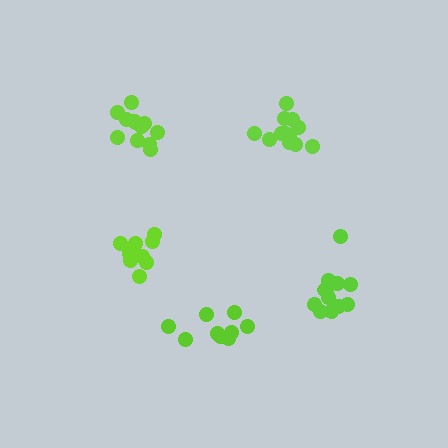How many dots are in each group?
Group 1: 12 dots, Group 2: 13 dots, Group 3: 12 dots, Group 4: 10 dots, Group 5: 9 dots (56 total).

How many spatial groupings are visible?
There are 5 spatial groupings.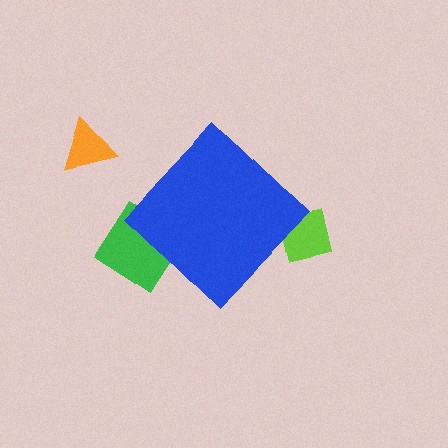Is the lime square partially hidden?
Yes, the lime square is partially hidden behind the blue diamond.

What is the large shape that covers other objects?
A blue diamond.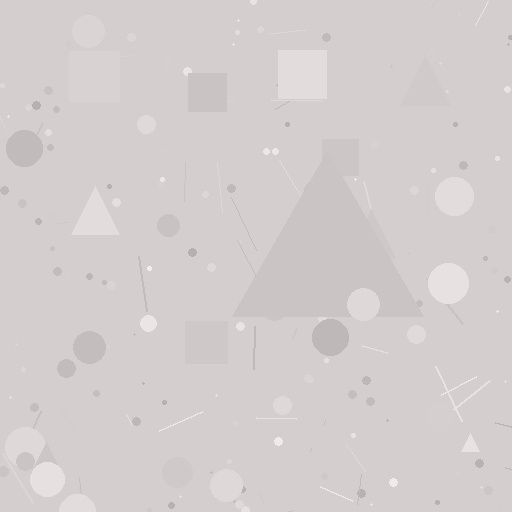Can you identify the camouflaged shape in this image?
The camouflaged shape is a triangle.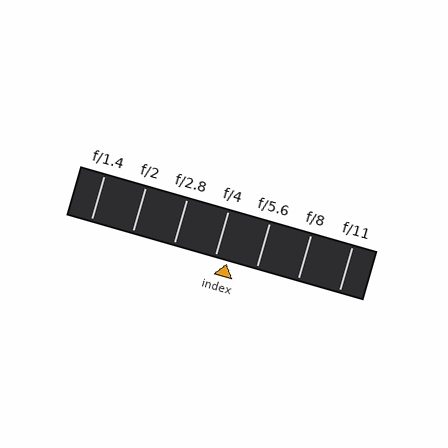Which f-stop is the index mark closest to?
The index mark is closest to f/4.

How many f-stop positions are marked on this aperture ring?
There are 7 f-stop positions marked.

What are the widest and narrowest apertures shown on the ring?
The widest aperture shown is f/1.4 and the narrowest is f/11.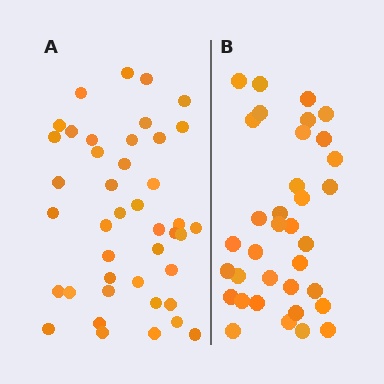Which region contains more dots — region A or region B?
Region A (the left region) has more dots.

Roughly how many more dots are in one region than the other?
Region A has roughly 8 or so more dots than region B.